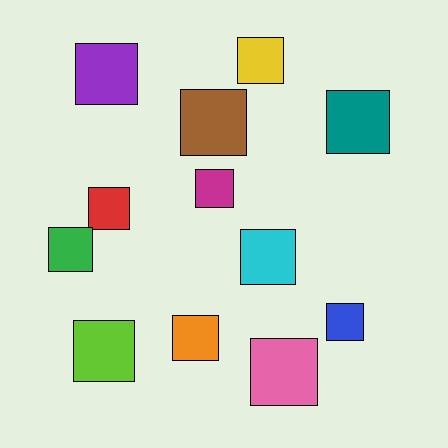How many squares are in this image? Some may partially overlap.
There are 12 squares.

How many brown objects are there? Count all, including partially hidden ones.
There is 1 brown object.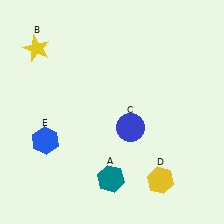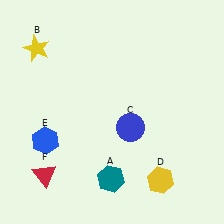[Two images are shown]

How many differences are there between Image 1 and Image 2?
There is 1 difference between the two images.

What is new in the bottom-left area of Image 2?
A red triangle (F) was added in the bottom-left area of Image 2.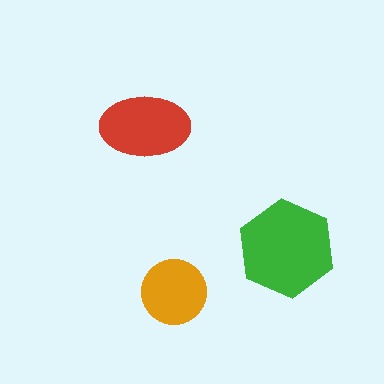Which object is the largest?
The green hexagon.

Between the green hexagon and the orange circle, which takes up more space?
The green hexagon.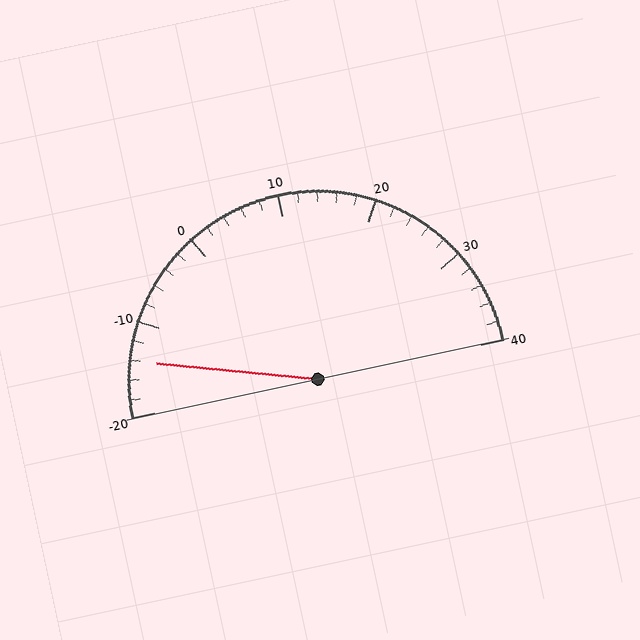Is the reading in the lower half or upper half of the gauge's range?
The reading is in the lower half of the range (-20 to 40).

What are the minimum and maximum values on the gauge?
The gauge ranges from -20 to 40.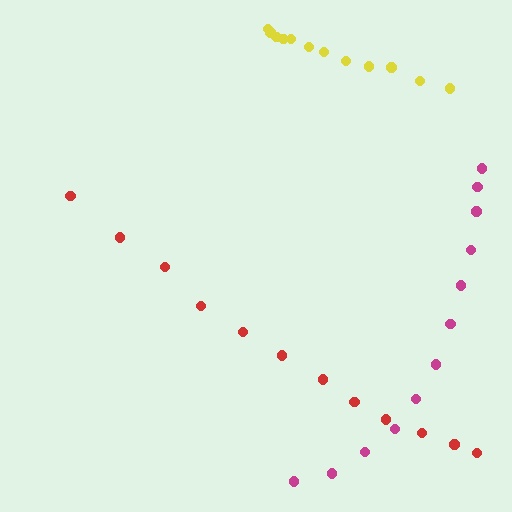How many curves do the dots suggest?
There are 3 distinct paths.